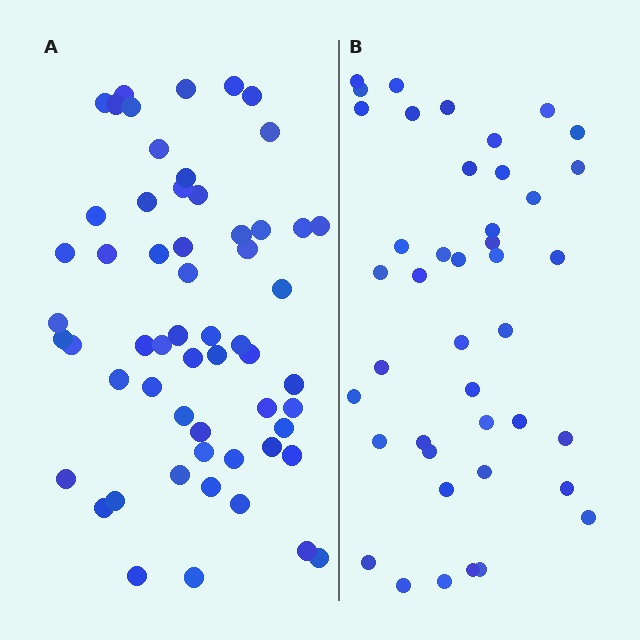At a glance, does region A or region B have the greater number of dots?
Region A (the left region) has more dots.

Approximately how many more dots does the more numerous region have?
Region A has approximately 15 more dots than region B.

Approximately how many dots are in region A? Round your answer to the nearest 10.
About 60 dots. (The exact count is 58, which rounds to 60.)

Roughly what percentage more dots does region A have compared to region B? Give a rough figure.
About 40% more.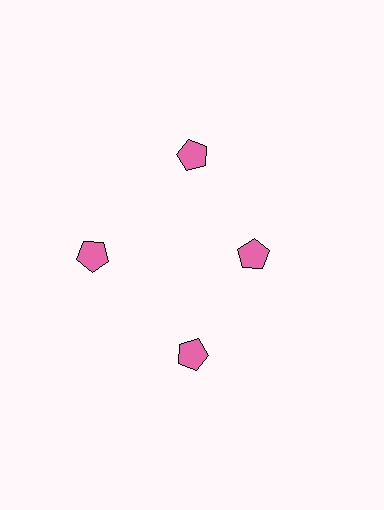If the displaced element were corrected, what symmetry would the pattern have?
It would have 4-fold rotational symmetry — the pattern would map onto itself every 90 degrees.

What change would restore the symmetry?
The symmetry would be restored by moving it outward, back onto the ring so that all 4 pentagons sit at equal angles and equal distance from the center.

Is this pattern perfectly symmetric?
No. The 4 pink pentagons are arranged in a ring, but one element near the 3 o'clock position is pulled inward toward the center, breaking the 4-fold rotational symmetry.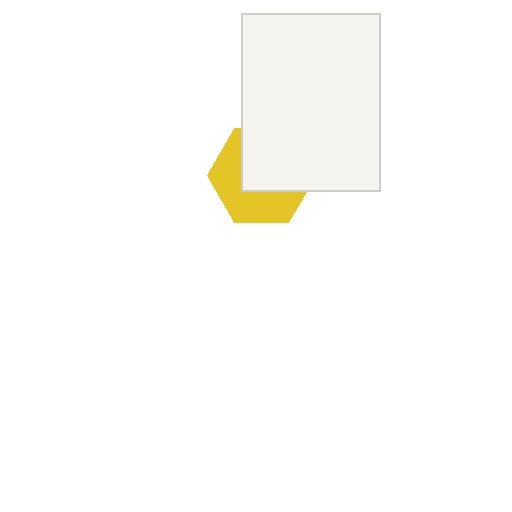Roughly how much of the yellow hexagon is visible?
About half of it is visible (roughly 48%).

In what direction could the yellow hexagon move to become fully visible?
The yellow hexagon could move toward the lower-left. That would shift it out from behind the white rectangle entirely.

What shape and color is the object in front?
The object in front is a white rectangle.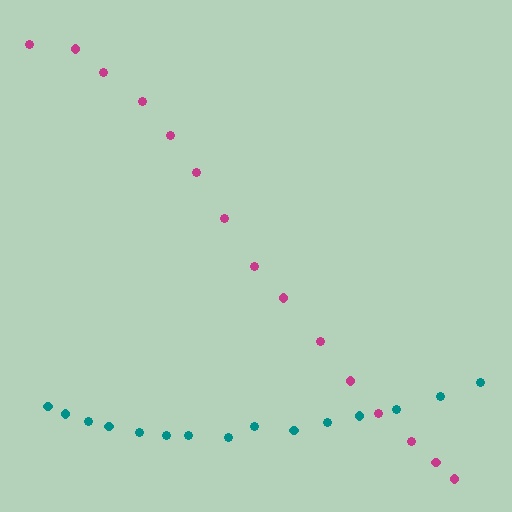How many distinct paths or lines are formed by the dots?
There are 2 distinct paths.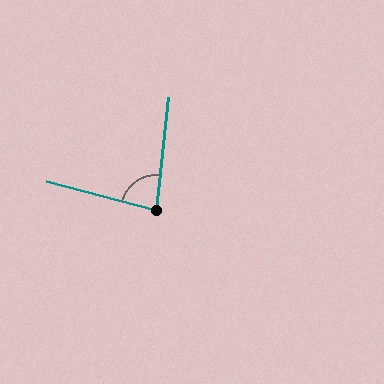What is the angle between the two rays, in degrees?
Approximately 81 degrees.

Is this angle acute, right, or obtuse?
It is acute.